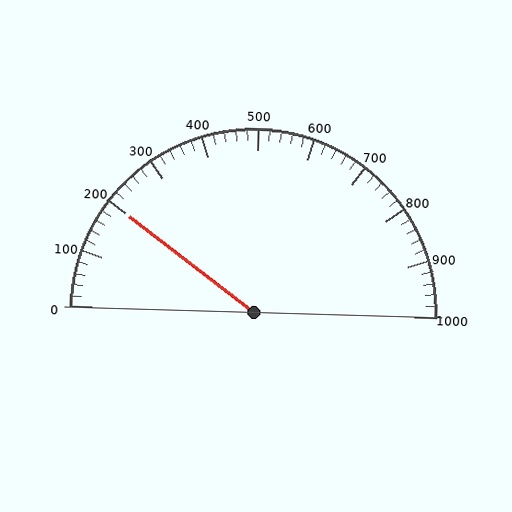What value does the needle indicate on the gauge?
The needle indicates approximately 200.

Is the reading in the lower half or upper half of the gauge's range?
The reading is in the lower half of the range (0 to 1000).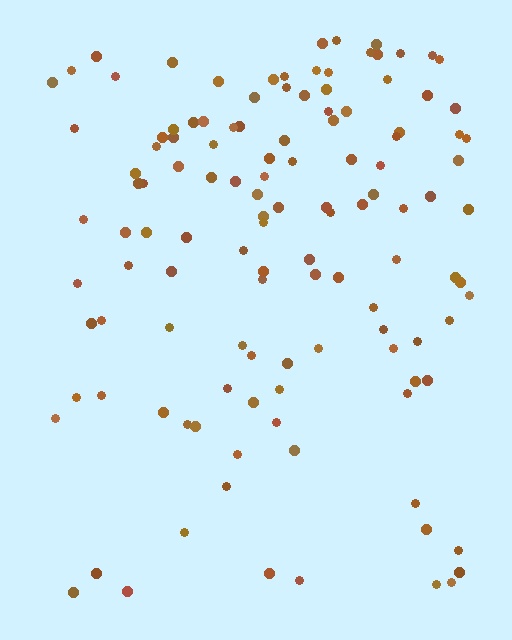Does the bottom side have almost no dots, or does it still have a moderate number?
Still a moderate number, just noticeably fewer than the top.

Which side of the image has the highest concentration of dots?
The top.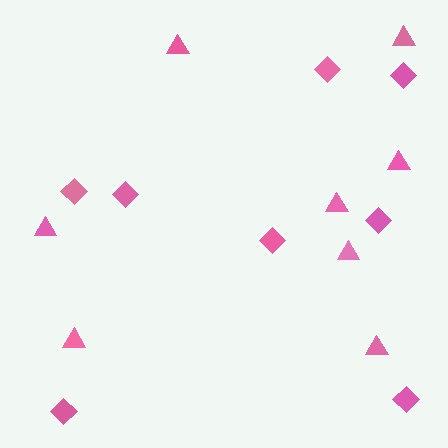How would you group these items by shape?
There are 2 groups: one group of triangles (8) and one group of diamonds (8).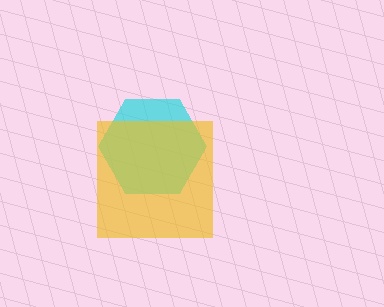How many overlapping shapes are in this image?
There are 2 overlapping shapes in the image.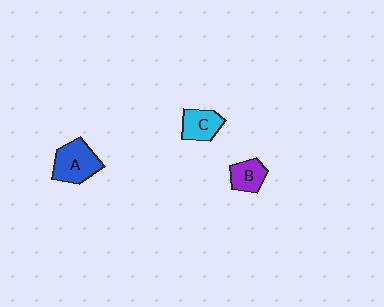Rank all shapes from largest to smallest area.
From largest to smallest: A (blue), C (cyan), B (purple).